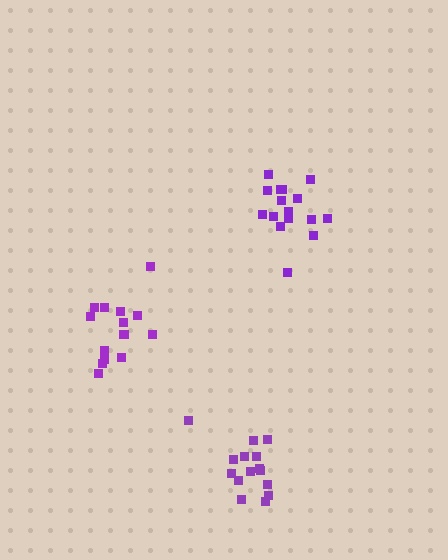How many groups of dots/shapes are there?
There are 3 groups.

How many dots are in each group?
Group 1: 15 dots, Group 2: 14 dots, Group 3: 16 dots (45 total).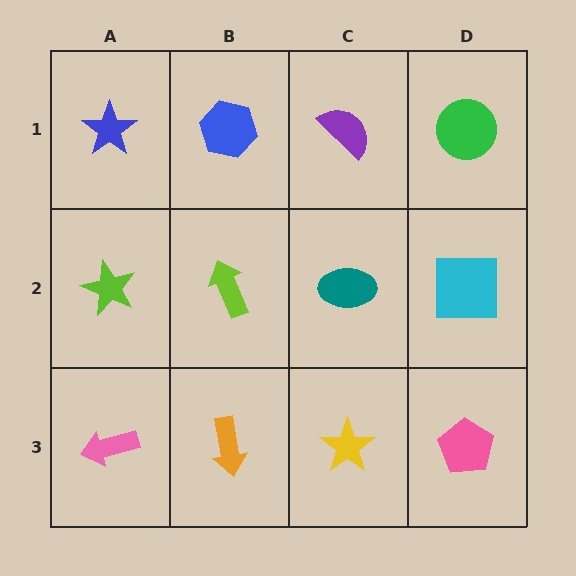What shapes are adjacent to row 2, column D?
A green circle (row 1, column D), a pink pentagon (row 3, column D), a teal ellipse (row 2, column C).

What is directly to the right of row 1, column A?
A blue hexagon.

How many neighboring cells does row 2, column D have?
3.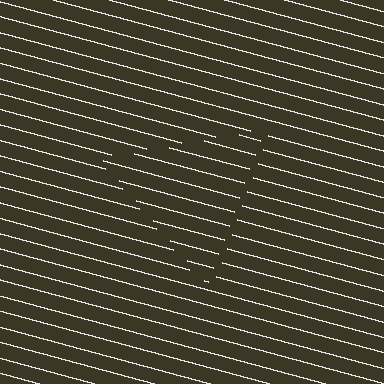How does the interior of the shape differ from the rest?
The interior of the shape contains the same grating, shifted by half a period — the contour is defined by the phase discontinuity where line-ends from the inner and outer gratings abut.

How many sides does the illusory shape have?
3 sides — the line-ends trace a triangle.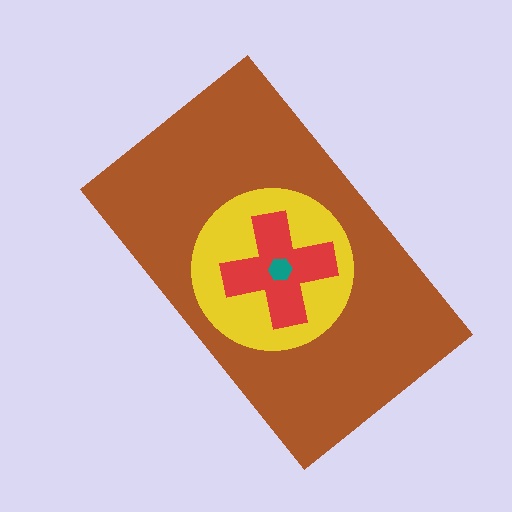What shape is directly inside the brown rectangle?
The yellow circle.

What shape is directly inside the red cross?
The teal hexagon.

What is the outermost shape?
The brown rectangle.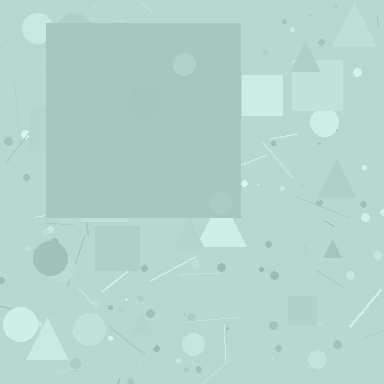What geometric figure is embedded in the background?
A square is embedded in the background.